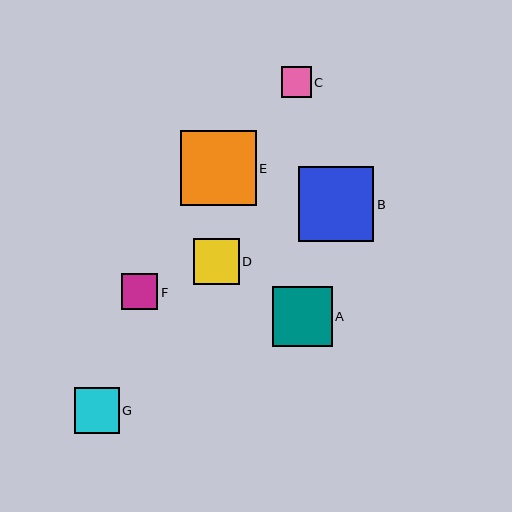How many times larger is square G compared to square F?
Square G is approximately 1.2 times the size of square F.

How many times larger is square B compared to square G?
Square B is approximately 1.7 times the size of square G.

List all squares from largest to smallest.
From largest to smallest: E, B, A, D, G, F, C.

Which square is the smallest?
Square C is the smallest with a size of approximately 30 pixels.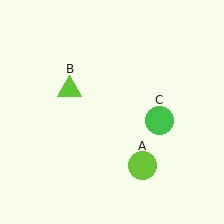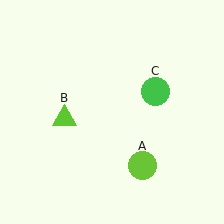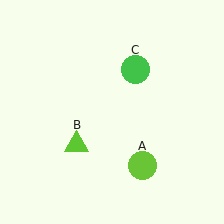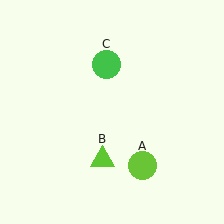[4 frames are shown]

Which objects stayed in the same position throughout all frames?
Lime circle (object A) remained stationary.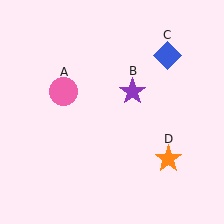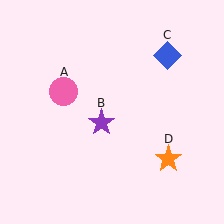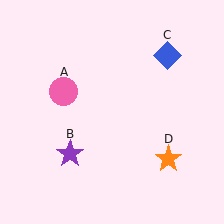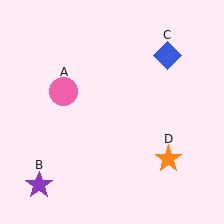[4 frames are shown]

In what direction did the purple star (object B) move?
The purple star (object B) moved down and to the left.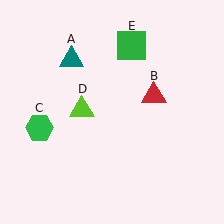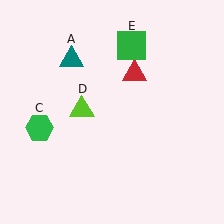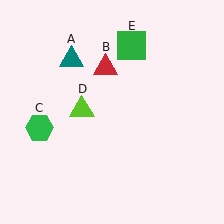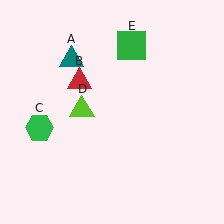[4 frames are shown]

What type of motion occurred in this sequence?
The red triangle (object B) rotated counterclockwise around the center of the scene.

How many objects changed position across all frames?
1 object changed position: red triangle (object B).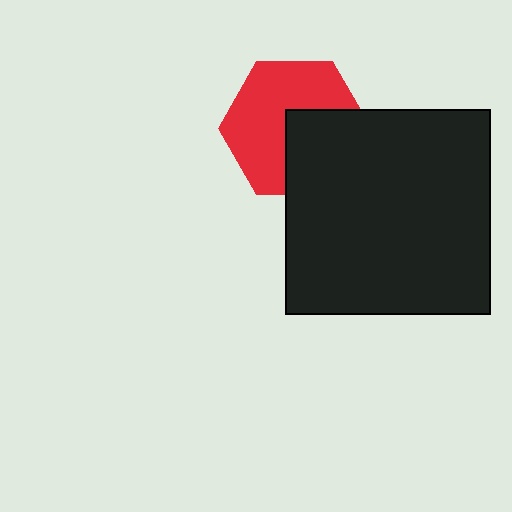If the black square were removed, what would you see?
You would see the complete red hexagon.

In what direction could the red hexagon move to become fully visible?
The red hexagon could move toward the upper-left. That would shift it out from behind the black square entirely.